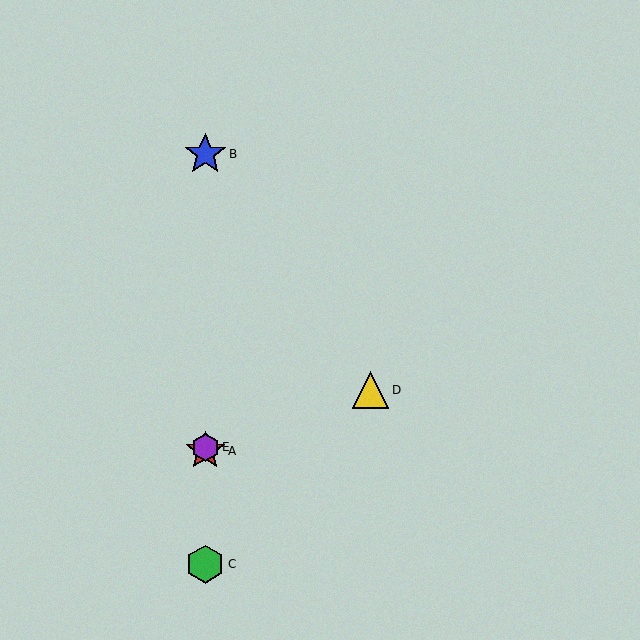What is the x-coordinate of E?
Object E is at x≈205.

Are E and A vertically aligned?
Yes, both are at x≈205.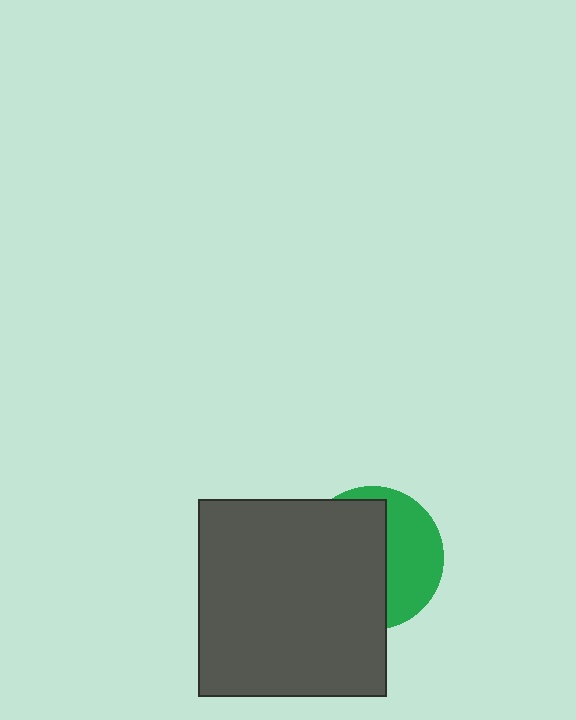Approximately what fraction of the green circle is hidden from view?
Roughly 60% of the green circle is hidden behind the dark gray rectangle.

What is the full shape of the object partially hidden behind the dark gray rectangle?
The partially hidden object is a green circle.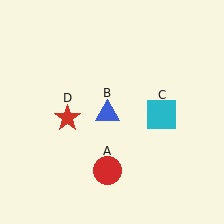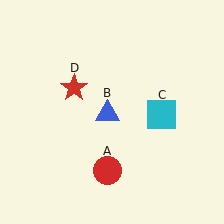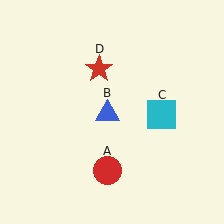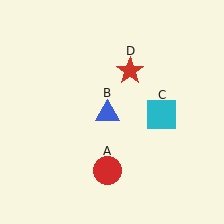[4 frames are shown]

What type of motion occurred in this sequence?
The red star (object D) rotated clockwise around the center of the scene.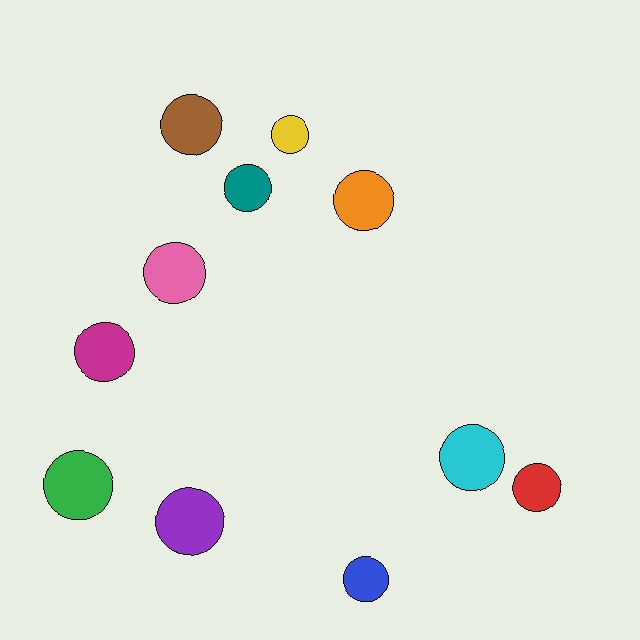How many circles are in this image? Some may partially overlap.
There are 11 circles.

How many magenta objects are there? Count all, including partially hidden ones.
There is 1 magenta object.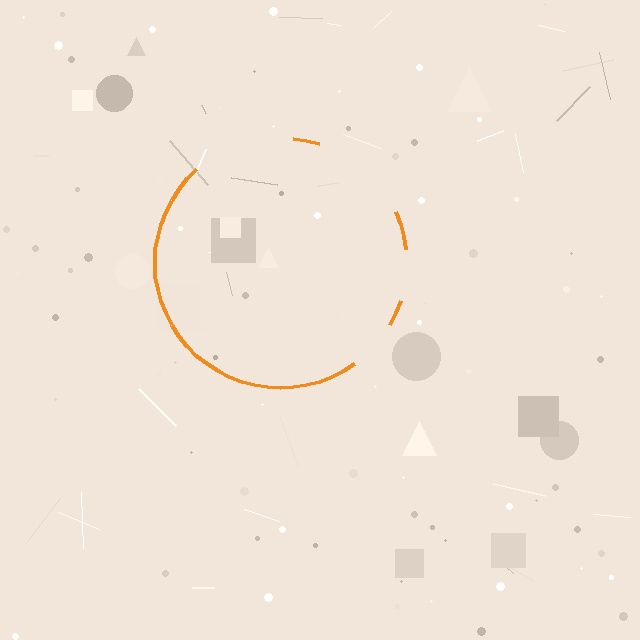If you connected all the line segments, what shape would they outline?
They would outline a circle.